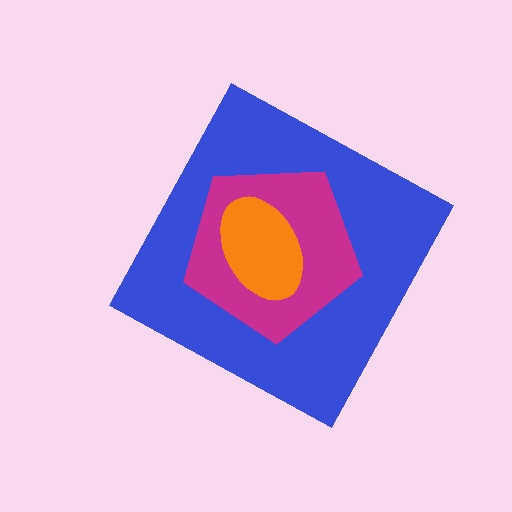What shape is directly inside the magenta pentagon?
The orange ellipse.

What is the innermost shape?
The orange ellipse.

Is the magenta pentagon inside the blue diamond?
Yes.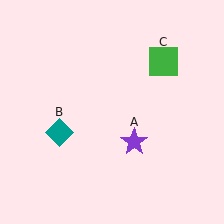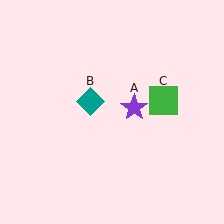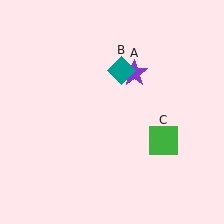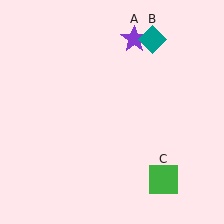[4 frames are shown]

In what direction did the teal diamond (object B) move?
The teal diamond (object B) moved up and to the right.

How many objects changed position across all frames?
3 objects changed position: purple star (object A), teal diamond (object B), green square (object C).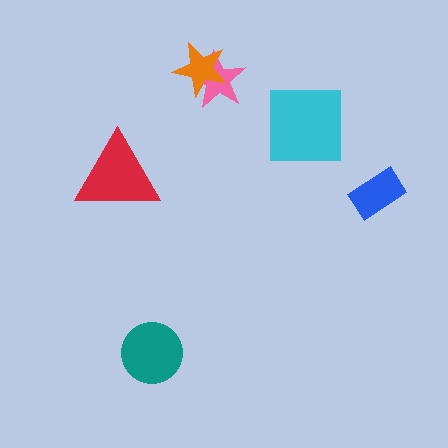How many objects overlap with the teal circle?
0 objects overlap with the teal circle.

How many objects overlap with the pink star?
1 object overlaps with the pink star.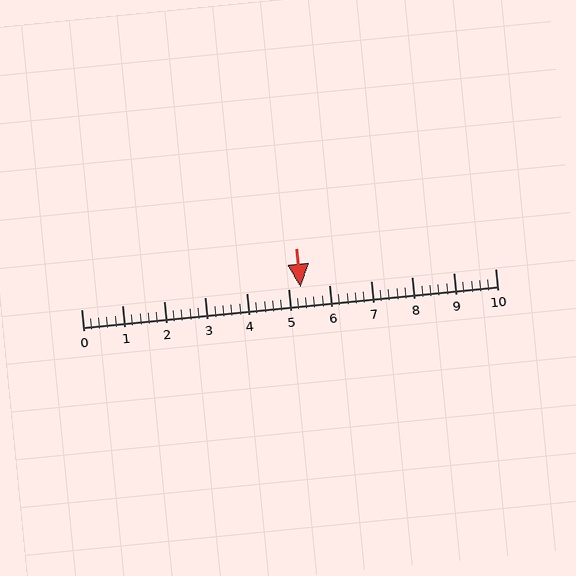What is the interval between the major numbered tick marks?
The major tick marks are spaced 1 units apart.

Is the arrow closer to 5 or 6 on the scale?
The arrow is closer to 5.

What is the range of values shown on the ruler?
The ruler shows values from 0 to 10.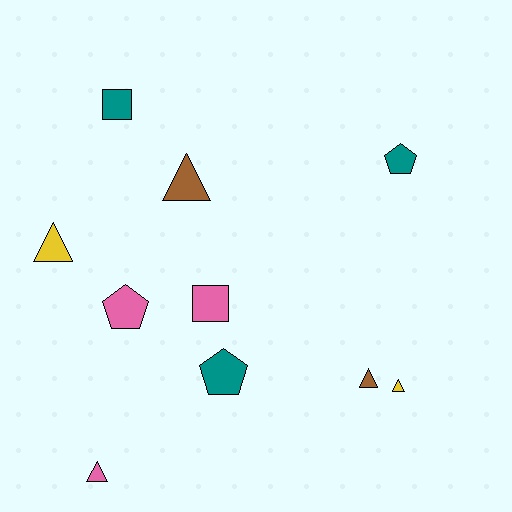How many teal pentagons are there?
There are 2 teal pentagons.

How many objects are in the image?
There are 10 objects.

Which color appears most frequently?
Pink, with 3 objects.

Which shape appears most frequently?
Triangle, with 5 objects.